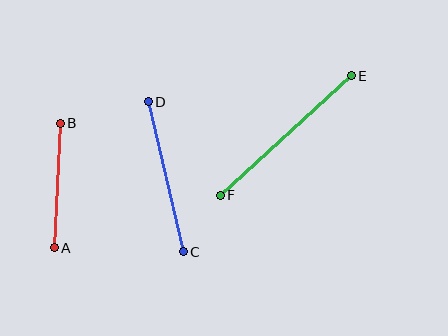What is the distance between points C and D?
The distance is approximately 154 pixels.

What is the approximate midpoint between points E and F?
The midpoint is at approximately (286, 135) pixels.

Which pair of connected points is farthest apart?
Points E and F are farthest apart.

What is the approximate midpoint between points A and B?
The midpoint is at approximately (57, 185) pixels.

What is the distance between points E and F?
The distance is approximately 177 pixels.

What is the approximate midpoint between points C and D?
The midpoint is at approximately (166, 177) pixels.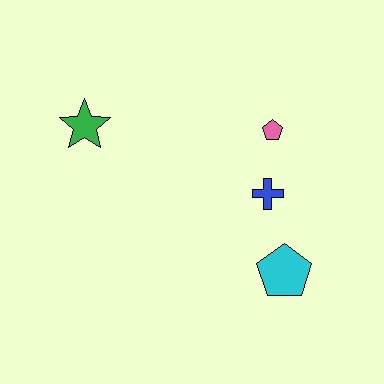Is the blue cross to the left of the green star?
No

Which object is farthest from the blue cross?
The green star is farthest from the blue cross.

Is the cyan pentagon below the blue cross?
Yes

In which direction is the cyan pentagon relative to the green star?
The cyan pentagon is to the right of the green star.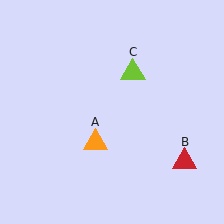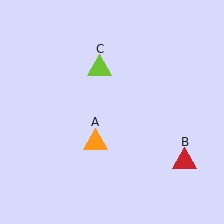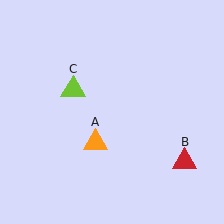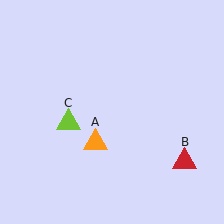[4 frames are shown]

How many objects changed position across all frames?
1 object changed position: lime triangle (object C).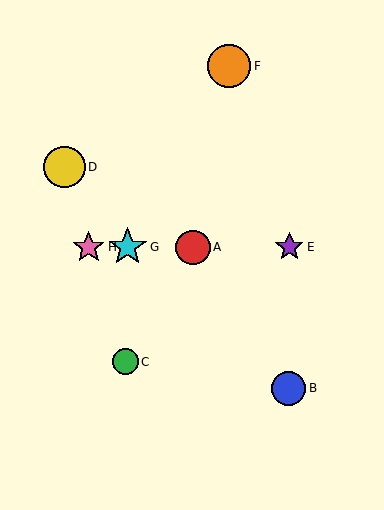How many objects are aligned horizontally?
4 objects (A, E, G, H) are aligned horizontally.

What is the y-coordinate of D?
Object D is at y≈167.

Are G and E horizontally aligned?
Yes, both are at y≈247.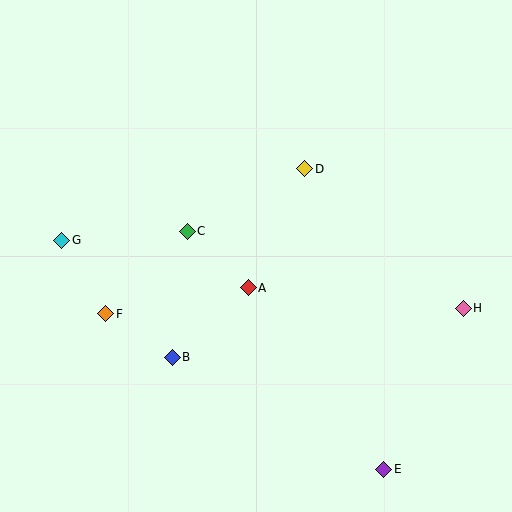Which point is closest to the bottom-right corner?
Point E is closest to the bottom-right corner.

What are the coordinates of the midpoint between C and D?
The midpoint between C and D is at (246, 200).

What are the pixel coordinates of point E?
Point E is at (384, 469).